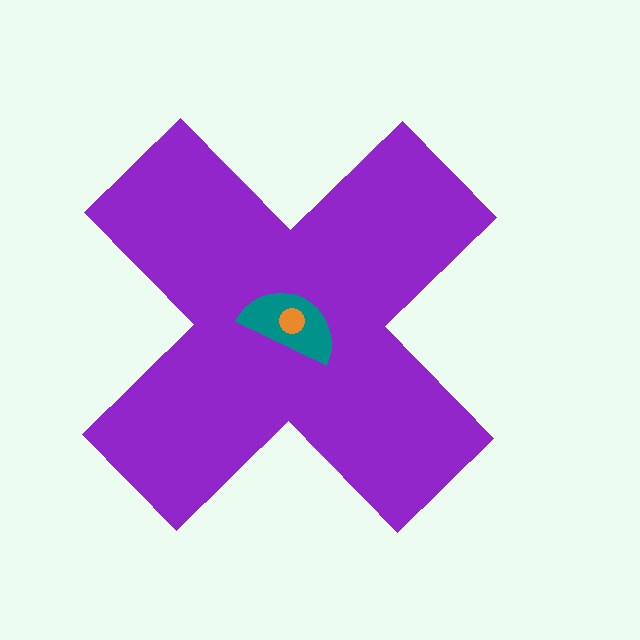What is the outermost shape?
The purple cross.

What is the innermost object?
The orange circle.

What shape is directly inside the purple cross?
The teal semicircle.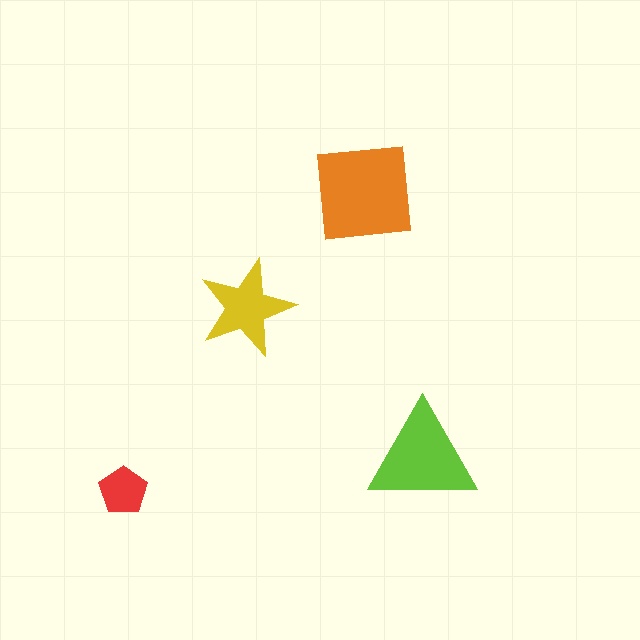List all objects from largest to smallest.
The orange square, the lime triangle, the yellow star, the red pentagon.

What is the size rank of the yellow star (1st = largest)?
3rd.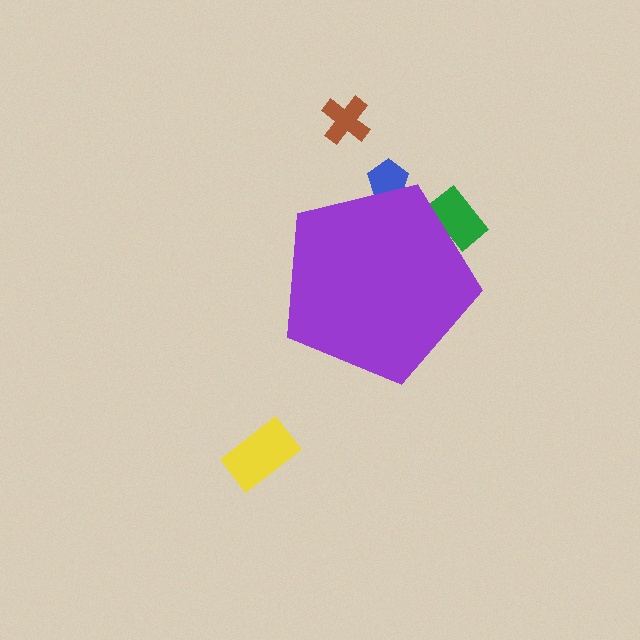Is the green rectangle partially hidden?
Yes, the green rectangle is partially hidden behind the purple pentagon.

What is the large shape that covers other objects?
A purple pentagon.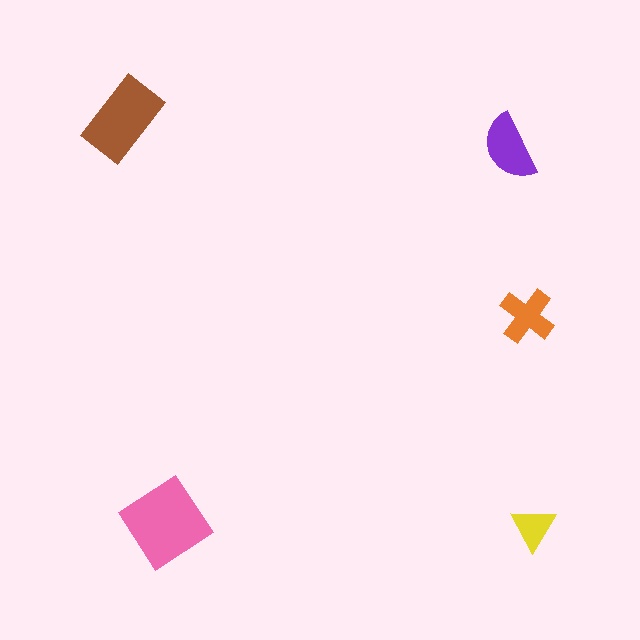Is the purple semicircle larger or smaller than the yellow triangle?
Larger.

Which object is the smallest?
The yellow triangle.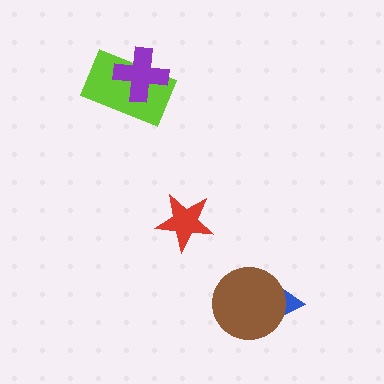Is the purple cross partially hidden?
No, no other shape covers it.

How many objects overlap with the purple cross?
1 object overlaps with the purple cross.